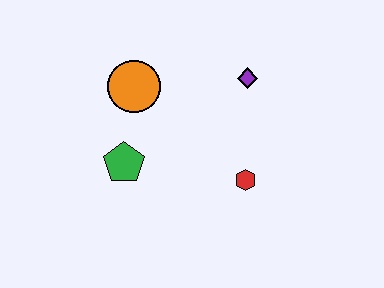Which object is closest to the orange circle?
The green pentagon is closest to the orange circle.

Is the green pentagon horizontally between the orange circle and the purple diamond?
No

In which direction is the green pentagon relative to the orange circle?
The green pentagon is below the orange circle.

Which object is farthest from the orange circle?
The red hexagon is farthest from the orange circle.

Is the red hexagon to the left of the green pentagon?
No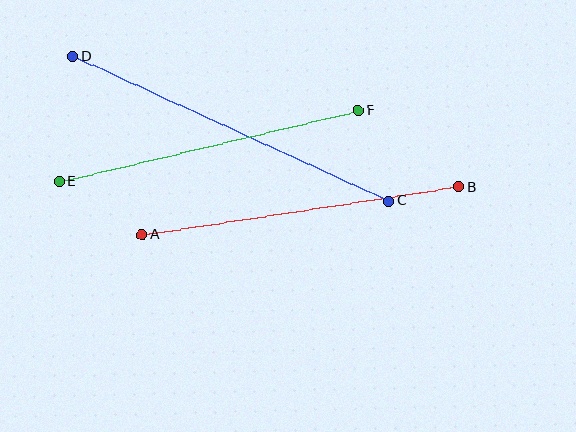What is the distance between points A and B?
The distance is approximately 321 pixels.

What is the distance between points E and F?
The distance is approximately 307 pixels.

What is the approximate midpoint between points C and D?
The midpoint is at approximately (231, 129) pixels.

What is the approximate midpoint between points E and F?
The midpoint is at approximately (209, 146) pixels.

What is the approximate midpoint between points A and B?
The midpoint is at approximately (301, 211) pixels.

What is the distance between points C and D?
The distance is approximately 346 pixels.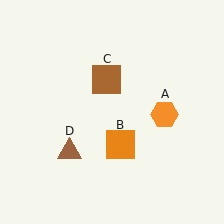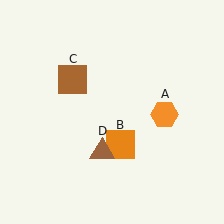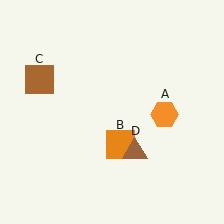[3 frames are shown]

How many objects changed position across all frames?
2 objects changed position: brown square (object C), brown triangle (object D).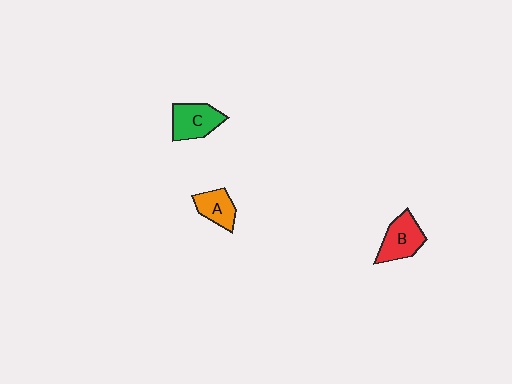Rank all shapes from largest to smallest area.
From largest to smallest: B (red), C (green), A (orange).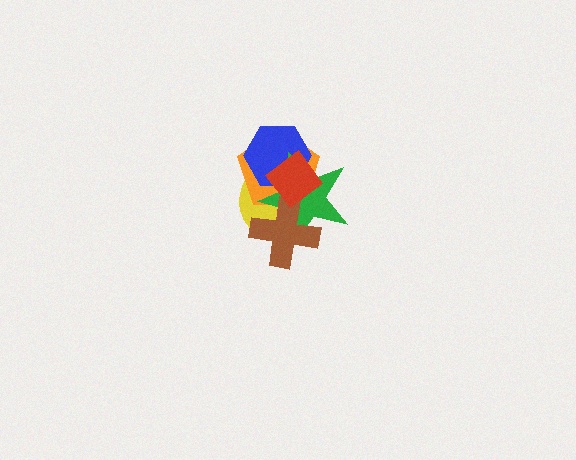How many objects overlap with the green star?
5 objects overlap with the green star.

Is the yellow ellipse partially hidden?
Yes, it is partially covered by another shape.